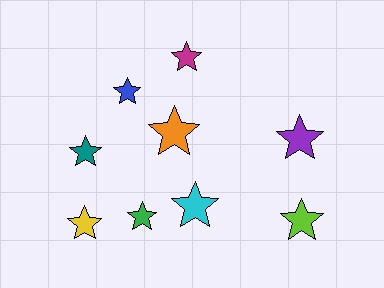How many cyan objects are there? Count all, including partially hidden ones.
There is 1 cyan object.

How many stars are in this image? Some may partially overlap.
There are 9 stars.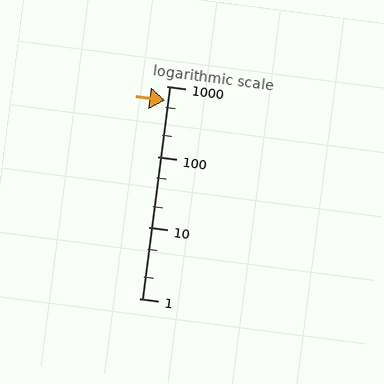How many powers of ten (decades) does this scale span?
The scale spans 3 decades, from 1 to 1000.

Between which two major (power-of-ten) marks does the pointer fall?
The pointer is between 100 and 1000.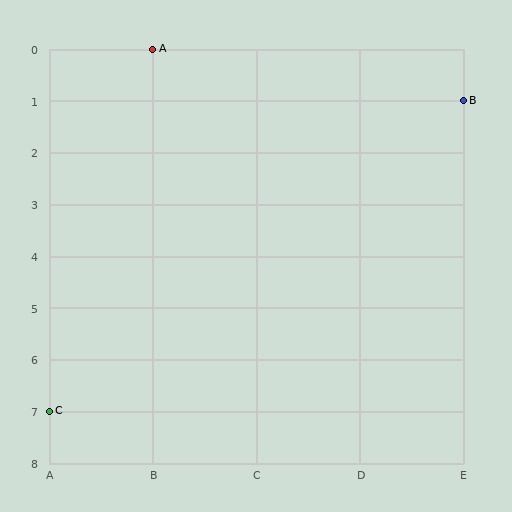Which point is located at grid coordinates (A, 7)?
Point C is at (A, 7).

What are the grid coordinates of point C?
Point C is at grid coordinates (A, 7).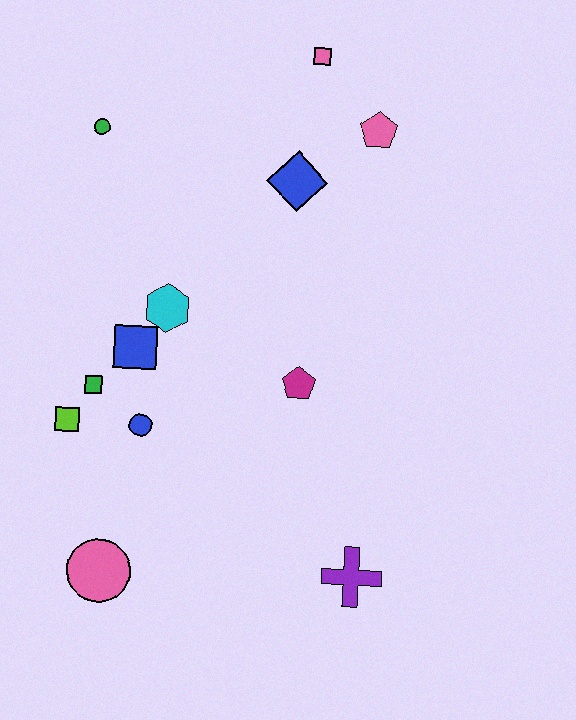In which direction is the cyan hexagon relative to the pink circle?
The cyan hexagon is above the pink circle.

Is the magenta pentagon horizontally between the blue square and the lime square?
No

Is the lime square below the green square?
Yes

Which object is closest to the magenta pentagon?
The cyan hexagon is closest to the magenta pentagon.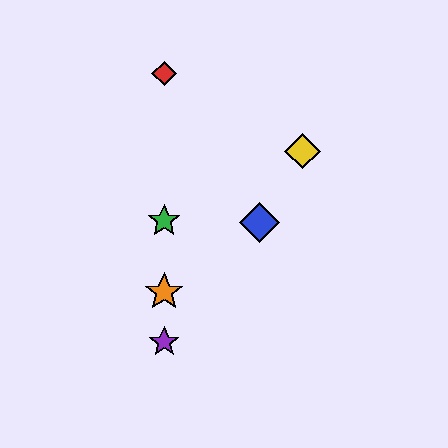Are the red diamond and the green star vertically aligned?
Yes, both are at x≈164.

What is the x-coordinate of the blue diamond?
The blue diamond is at x≈259.